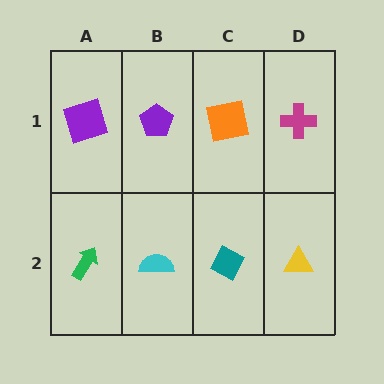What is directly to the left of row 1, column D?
An orange square.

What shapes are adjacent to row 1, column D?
A yellow triangle (row 2, column D), an orange square (row 1, column C).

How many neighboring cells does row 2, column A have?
2.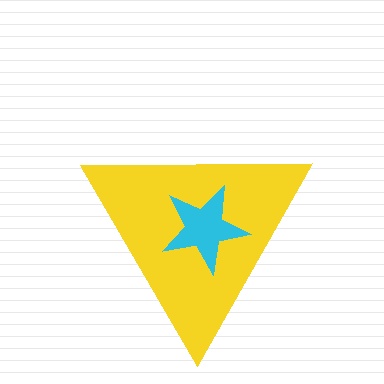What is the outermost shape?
The yellow triangle.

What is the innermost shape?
The cyan star.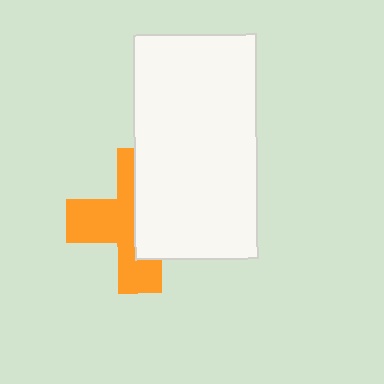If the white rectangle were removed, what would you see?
You would see the complete orange cross.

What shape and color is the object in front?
The object in front is a white rectangle.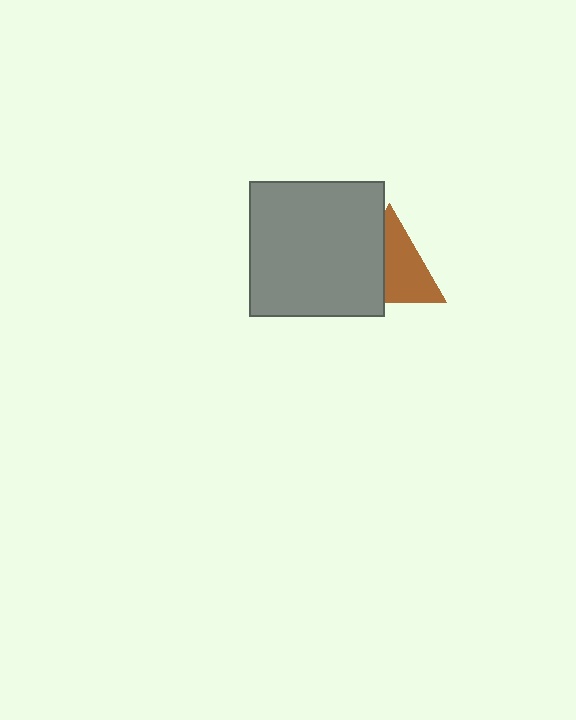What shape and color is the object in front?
The object in front is a gray square.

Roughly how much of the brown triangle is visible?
About half of it is visible (roughly 57%).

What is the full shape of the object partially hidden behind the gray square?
The partially hidden object is a brown triangle.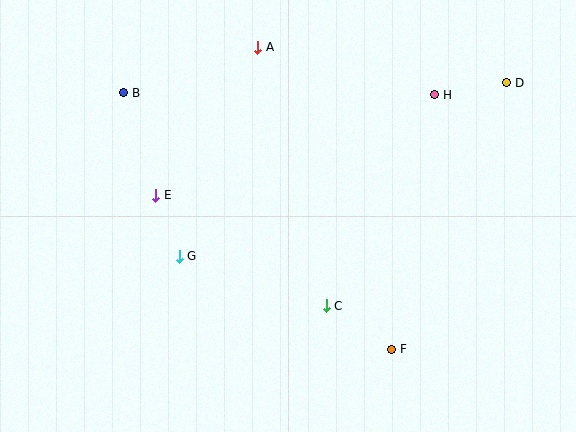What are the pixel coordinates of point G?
Point G is at (179, 256).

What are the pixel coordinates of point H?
Point H is at (435, 95).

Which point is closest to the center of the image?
Point C at (326, 306) is closest to the center.